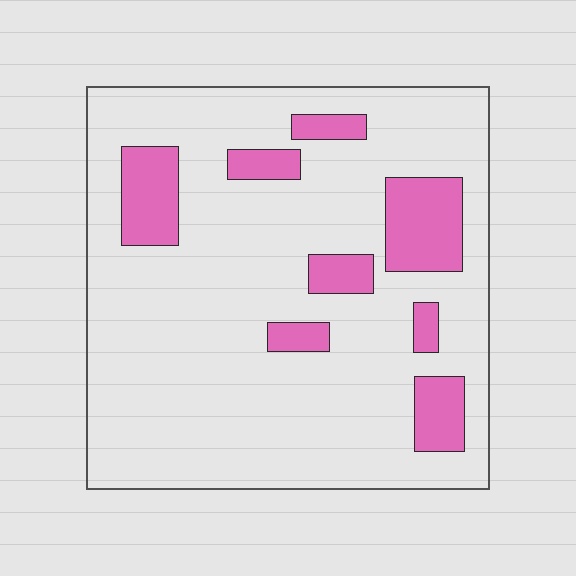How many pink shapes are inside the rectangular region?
8.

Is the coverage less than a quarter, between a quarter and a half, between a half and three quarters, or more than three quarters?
Less than a quarter.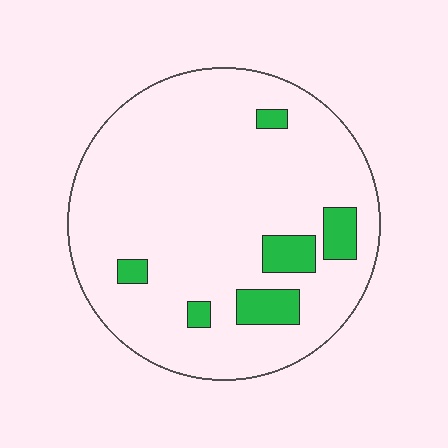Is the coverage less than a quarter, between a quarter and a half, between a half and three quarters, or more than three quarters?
Less than a quarter.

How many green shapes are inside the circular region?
6.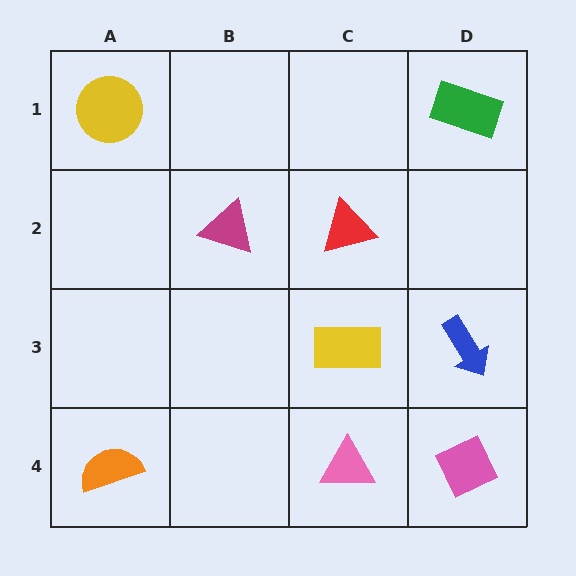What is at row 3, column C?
A yellow rectangle.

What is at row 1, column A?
A yellow circle.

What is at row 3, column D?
A blue arrow.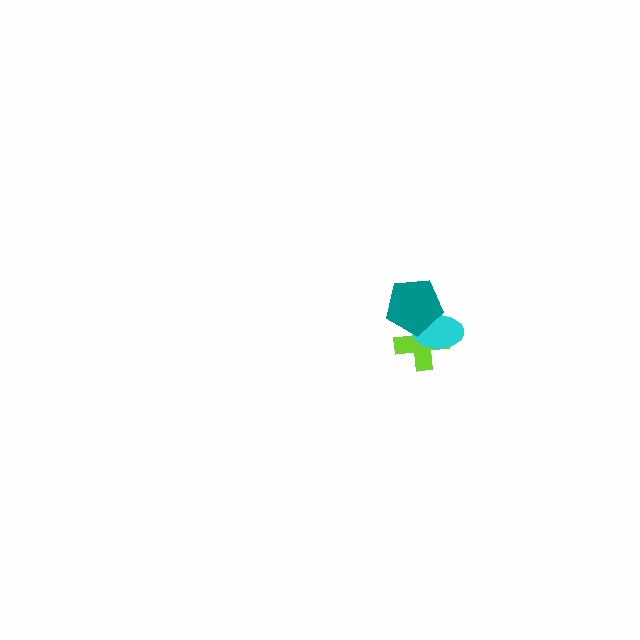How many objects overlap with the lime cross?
2 objects overlap with the lime cross.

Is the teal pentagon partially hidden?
No, no other shape covers it.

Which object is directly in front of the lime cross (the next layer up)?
The cyan ellipse is directly in front of the lime cross.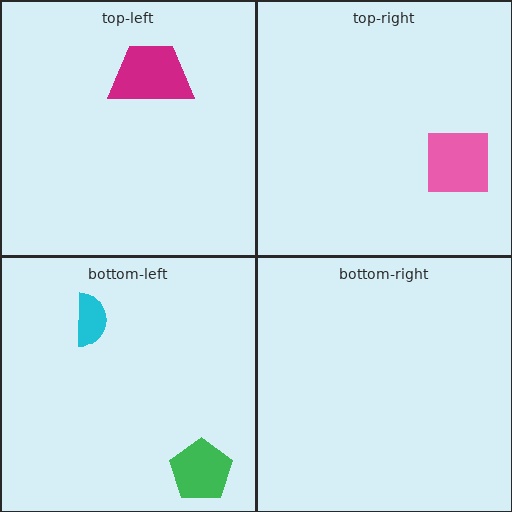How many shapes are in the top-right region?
1.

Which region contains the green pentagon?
The bottom-left region.